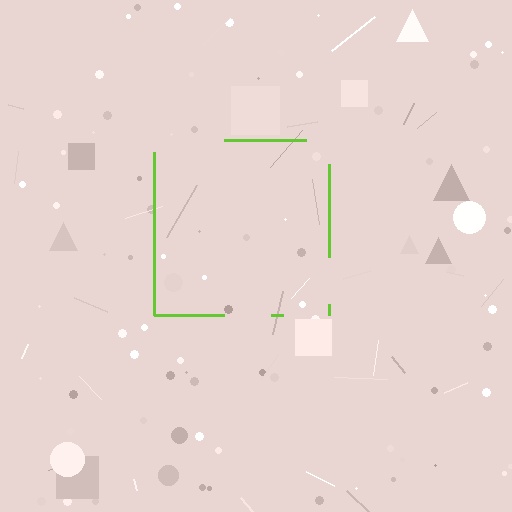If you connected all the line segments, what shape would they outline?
They would outline a square.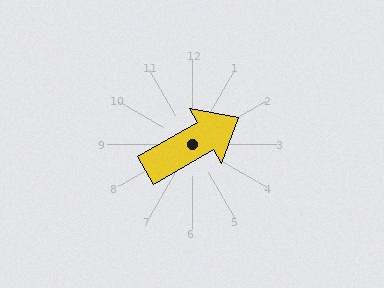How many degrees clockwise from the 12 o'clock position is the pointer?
Approximately 60 degrees.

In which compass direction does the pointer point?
Northeast.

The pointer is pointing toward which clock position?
Roughly 2 o'clock.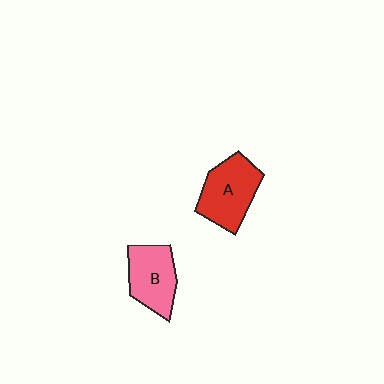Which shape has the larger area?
Shape A (red).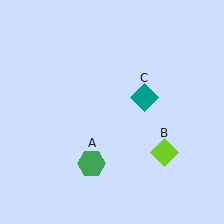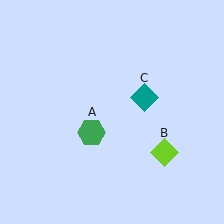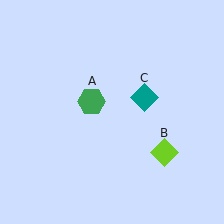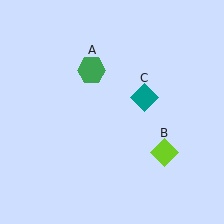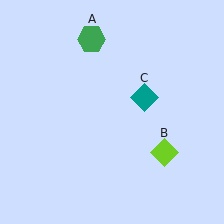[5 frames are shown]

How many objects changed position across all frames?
1 object changed position: green hexagon (object A).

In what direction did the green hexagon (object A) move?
The green hexagon (object A) moved up.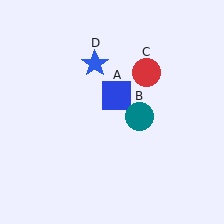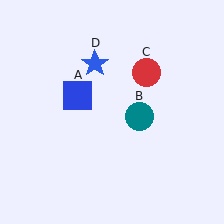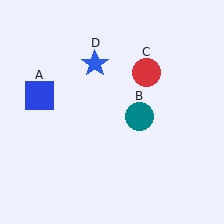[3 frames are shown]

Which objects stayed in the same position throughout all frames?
Teal circle (object B) and red circle (object C) and blue star (object D) remained stationary.